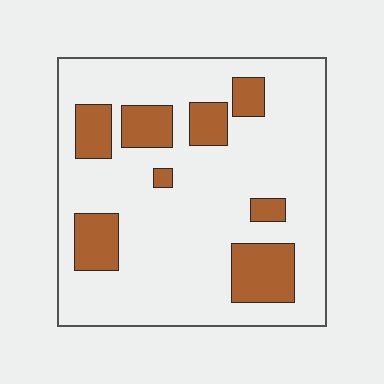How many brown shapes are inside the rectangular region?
8.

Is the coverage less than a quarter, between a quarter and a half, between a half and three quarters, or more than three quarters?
Less than a quarter.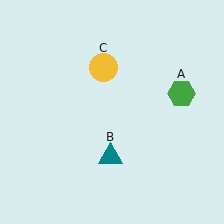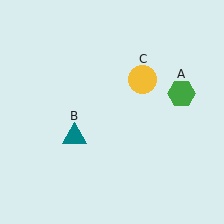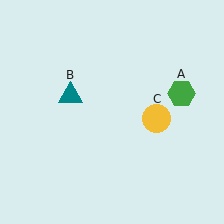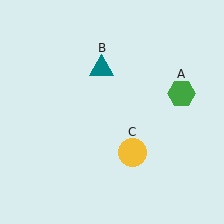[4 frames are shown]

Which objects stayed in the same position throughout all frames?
Green hexagon (object A) remained stationary.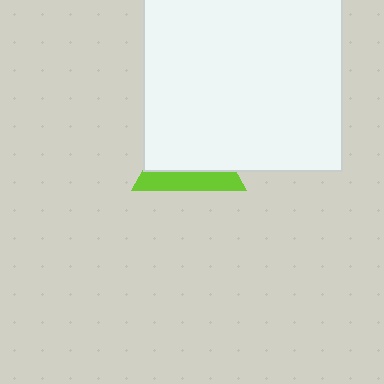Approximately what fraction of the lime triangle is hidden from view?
Roughly 65% of the lime triangle is hidden behind the white rectangle.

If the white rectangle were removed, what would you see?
You would see the complete lime triangle.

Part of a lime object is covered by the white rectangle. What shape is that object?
It is a triangle.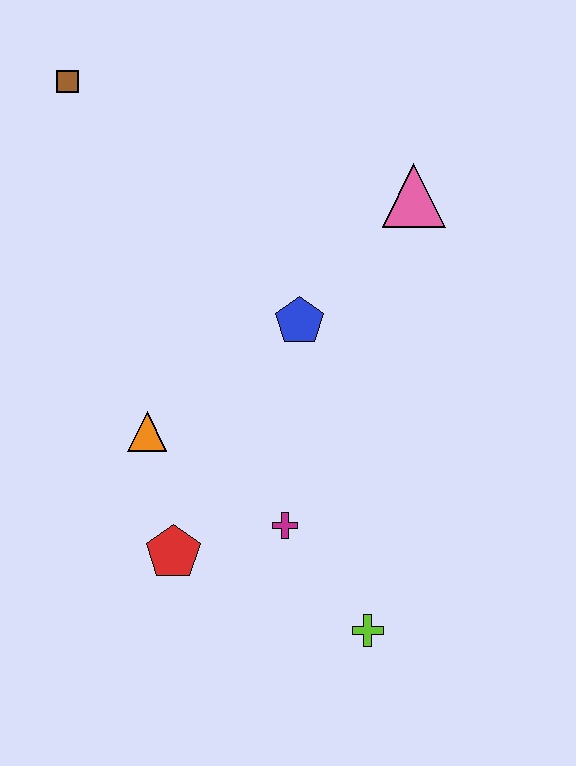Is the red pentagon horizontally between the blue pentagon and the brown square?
Yes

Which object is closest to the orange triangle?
The red pentagon is closest to the orange triangle.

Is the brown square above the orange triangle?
Yes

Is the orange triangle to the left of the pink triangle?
Yes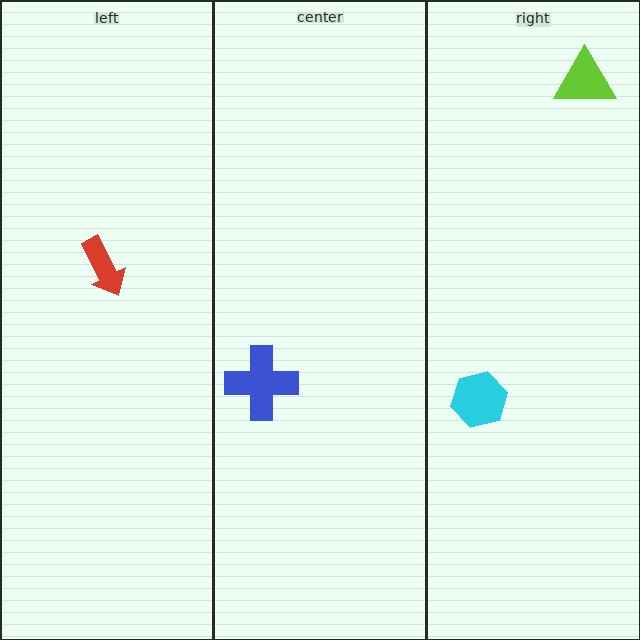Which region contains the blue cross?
The center region.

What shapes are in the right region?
The lime triangle, the cyan hexagon.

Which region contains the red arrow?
The left region.